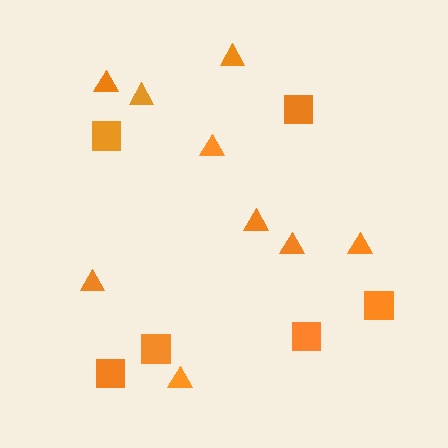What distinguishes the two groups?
There are 2 groups: one group of squares (6) and one group of triangles (9).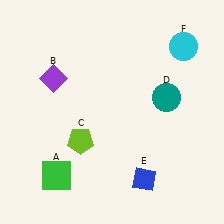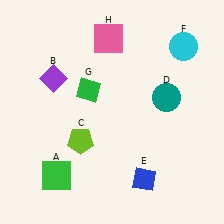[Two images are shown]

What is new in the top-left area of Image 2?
A green diamond (G) was added in the top-left area of Image 2.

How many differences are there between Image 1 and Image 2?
There are 2 differences between the two images.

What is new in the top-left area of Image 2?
A pink square (H) was added in the top-left area of Image 2.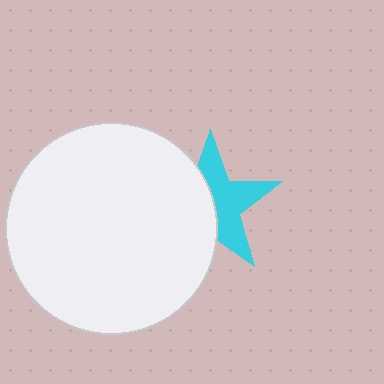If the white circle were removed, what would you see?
You would see the complete cyan star.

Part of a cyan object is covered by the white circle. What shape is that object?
It is a star.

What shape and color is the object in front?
The object in front is a white circle.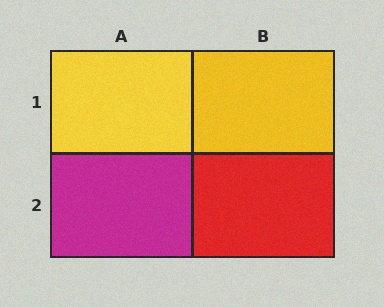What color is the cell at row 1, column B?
Yellow.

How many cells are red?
1 cell is red.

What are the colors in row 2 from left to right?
Magenta, red.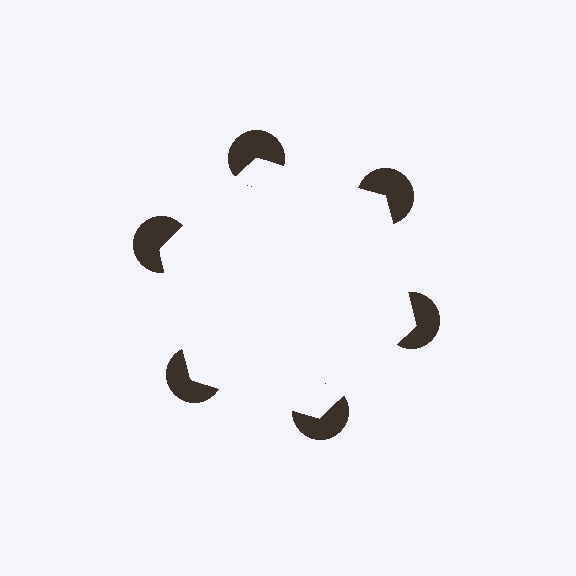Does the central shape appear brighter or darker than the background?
It typically appears slightly brighter than the background, even though no actual brightness change is drawn.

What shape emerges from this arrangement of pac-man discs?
An illusory hexagon — its edges are inferred from the aligned wedge cuts in the pac-man discs, not physically drawn.